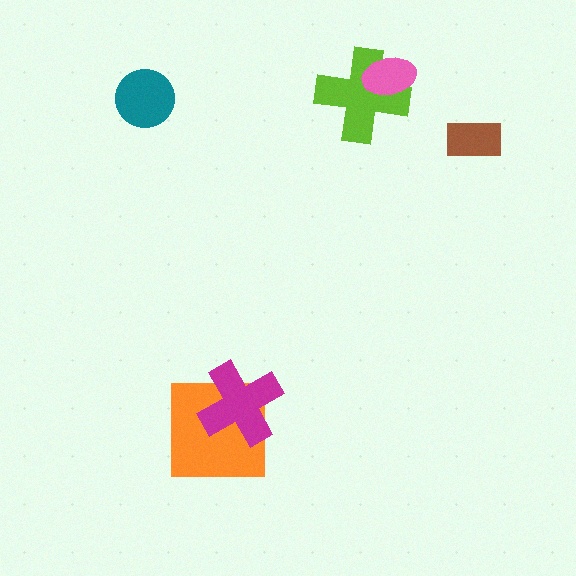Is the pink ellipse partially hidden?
No, no other shape covers it.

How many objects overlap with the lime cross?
1 object overlaps with the lime cross.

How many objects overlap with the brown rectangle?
0 objects overlap with the brown rectangle.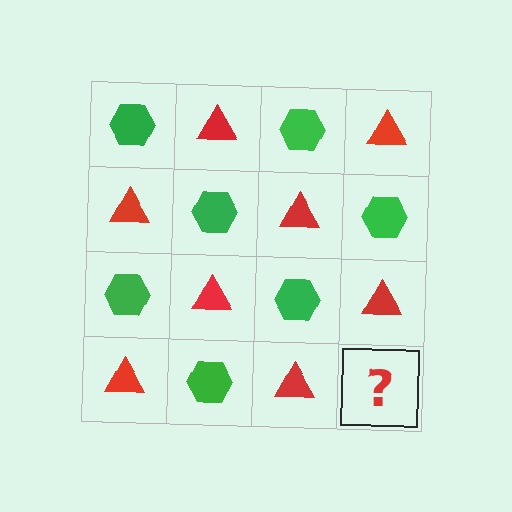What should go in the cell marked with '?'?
The missing cell should contain a green hexagon.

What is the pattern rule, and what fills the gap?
The rule is that it alternates green hexagon and red triangle in a checkerboard pattern. The gap should be filled with a green hexagon.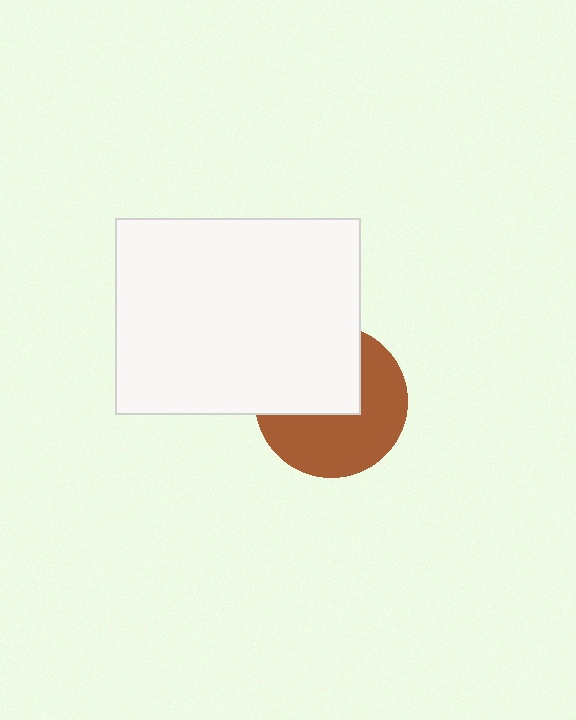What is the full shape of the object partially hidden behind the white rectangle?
The partially hidden object is a brown circle.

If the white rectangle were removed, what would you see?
You would see the complete brown circle.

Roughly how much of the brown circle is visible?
About half of it is visible (roughly 55%).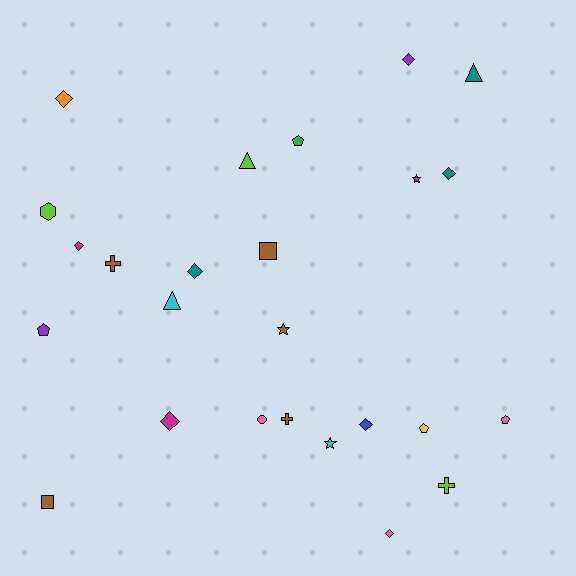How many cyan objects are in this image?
There are 2 cyan objects.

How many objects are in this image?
There are 25 objects.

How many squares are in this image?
There are 2 squares.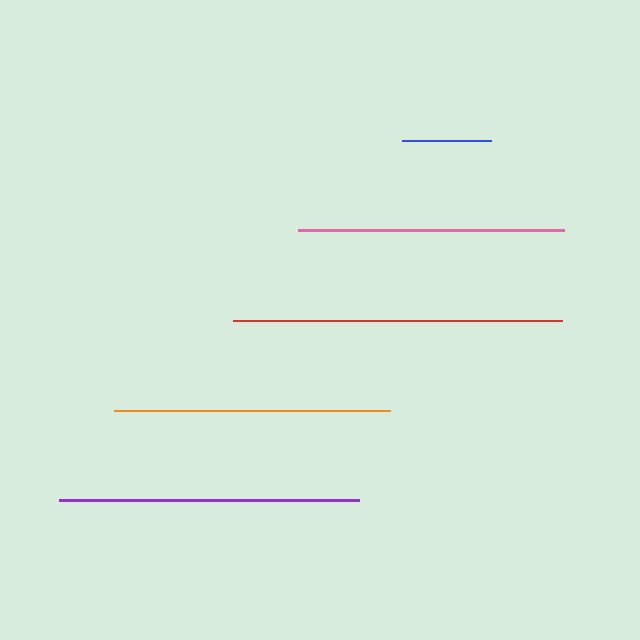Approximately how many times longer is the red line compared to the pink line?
The red line is approximately 1.2 times the length of the pink line.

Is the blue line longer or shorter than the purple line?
The purple line is longer than the blue line.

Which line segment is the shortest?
The blue line is the shortest at approximately 89 pixels.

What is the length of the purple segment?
The purple segment is approximately 300 pixels long.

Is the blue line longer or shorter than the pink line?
The pink line is longer than the blue line.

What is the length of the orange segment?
The orange segment is approximately 277 pixels long.